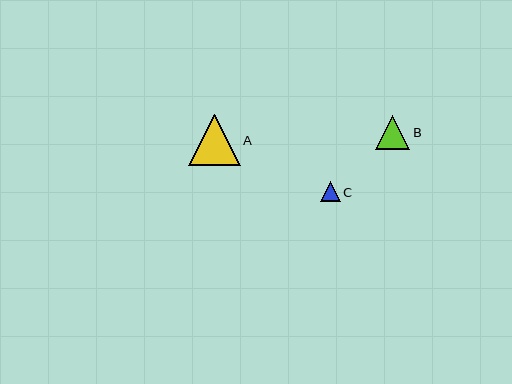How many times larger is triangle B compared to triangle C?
Triangle B is approximately 1.8 times the size of triangle C.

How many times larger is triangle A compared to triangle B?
Triangle A is approximately 1.5 times the size of triangle B.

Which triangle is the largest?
Triangle A is the largest with a size of approximately 52 pixels.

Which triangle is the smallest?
Triangle C is the smallest with a size of approximately 20 pixels.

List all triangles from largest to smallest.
From largest to smallest: A, B, C.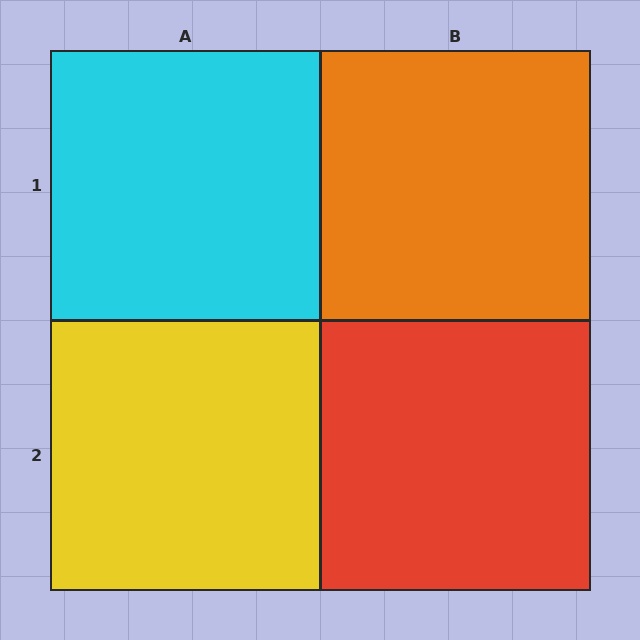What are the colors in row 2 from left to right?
Yellow, red.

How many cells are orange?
1 cell is orange.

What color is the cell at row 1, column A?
Cyan.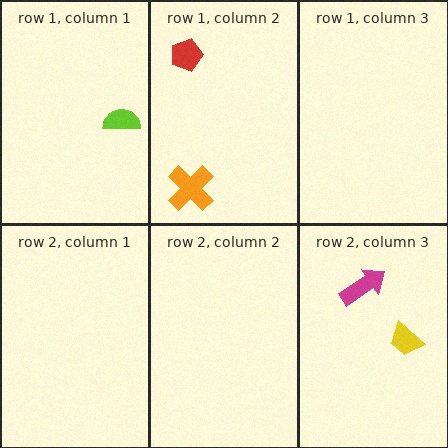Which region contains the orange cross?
The row 1, column 2 region.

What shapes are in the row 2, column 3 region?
The magenta arrow, the yellow trapezoid.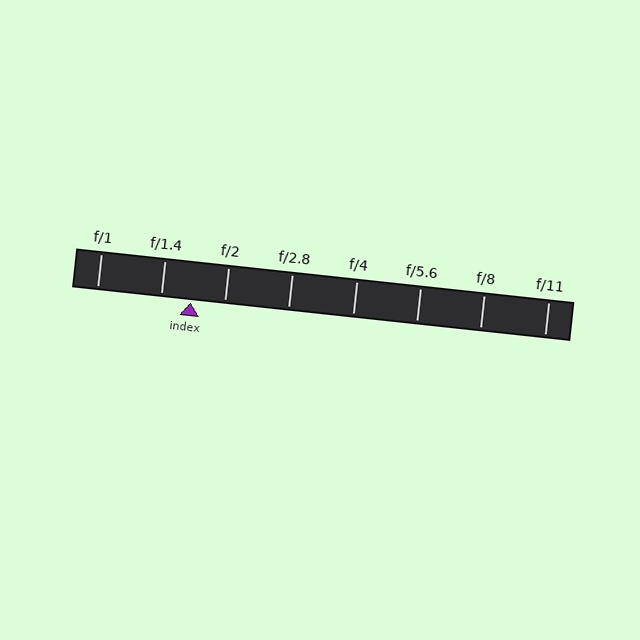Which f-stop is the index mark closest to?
The index mark is closest to f/1.4.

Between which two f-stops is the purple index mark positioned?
The index mark is between f/1.4 and f/2.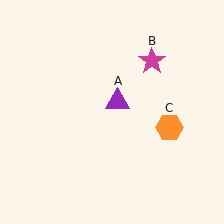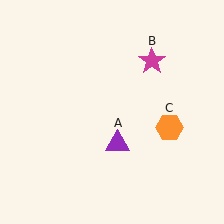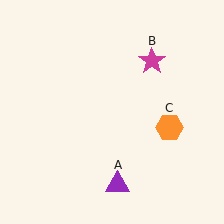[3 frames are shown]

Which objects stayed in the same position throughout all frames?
Magenta star (object B) and orange hexagon (object C) remained stationary.